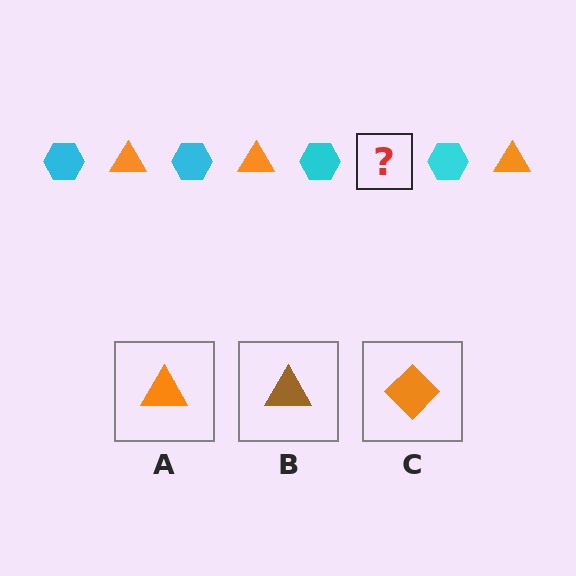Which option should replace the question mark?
Option A.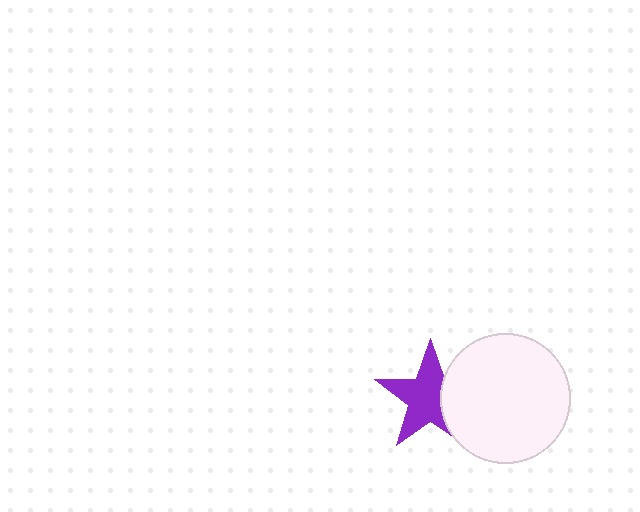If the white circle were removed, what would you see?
You would see the complete purple star.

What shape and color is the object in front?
The object in front is a white circle.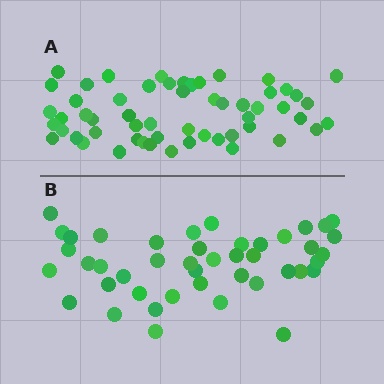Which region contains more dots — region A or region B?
Region A (the top region) has more dots.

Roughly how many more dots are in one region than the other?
Region A has roughly 12 or so more dots than region B.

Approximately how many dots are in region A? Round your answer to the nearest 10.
About 60 dots. (The exact count is 56, which rounds to 60.)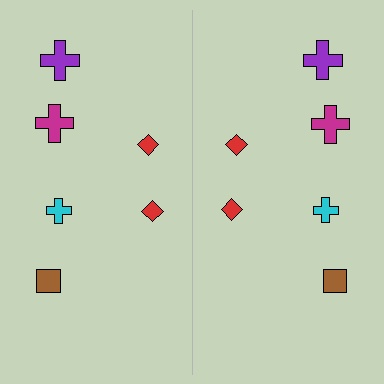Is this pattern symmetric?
Yes, this pattern has bilateral (reflection) symmetry.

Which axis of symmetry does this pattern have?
The pattern has a vertical axis of symmetry running through the center of the image.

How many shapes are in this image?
There are 12 shapes in this image.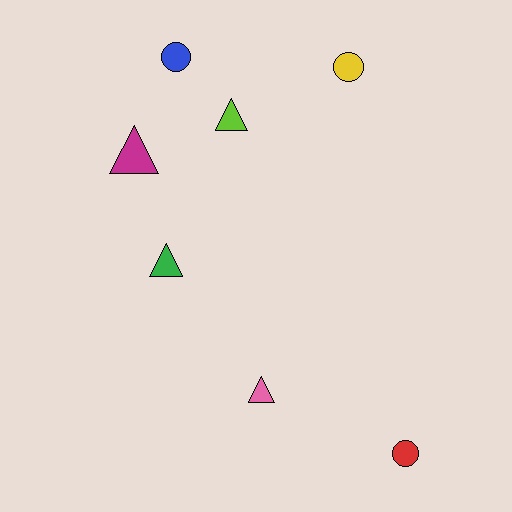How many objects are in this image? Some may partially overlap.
There are 7 objects.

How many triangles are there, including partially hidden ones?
There are 4 triangles.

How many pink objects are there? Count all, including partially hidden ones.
There is 1 pink object.